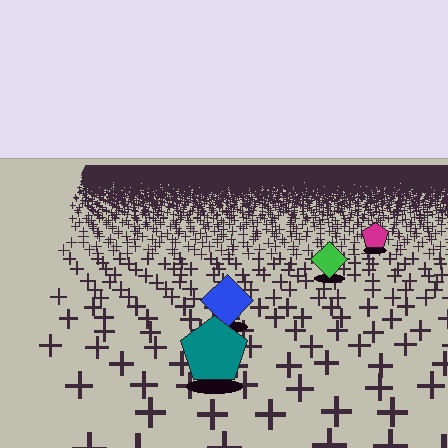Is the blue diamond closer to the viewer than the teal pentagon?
No. The teal pentagon is closer — you can tell from the texture gradient: the ground texture is coarser near it.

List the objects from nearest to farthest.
From nearest to farthest: the teal pentagon, the blue diamond, the green diamond, the magenta pentagon.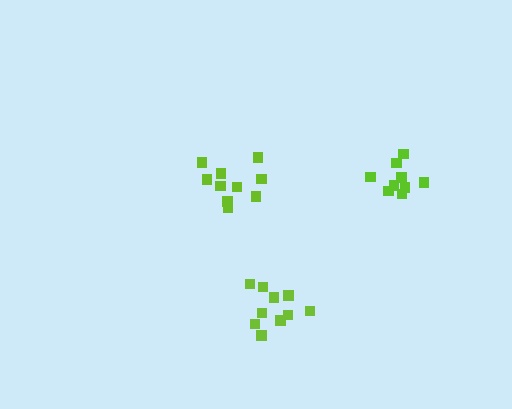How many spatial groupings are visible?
There are 3 spatial groupings.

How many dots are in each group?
Group 1: 10 dots, Group 2: 9 dots, Group 3: 10 dots (29 total).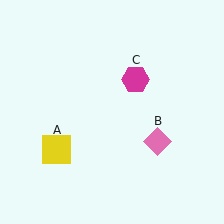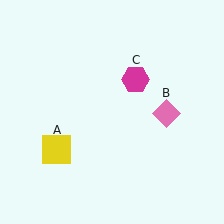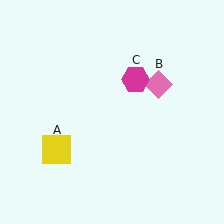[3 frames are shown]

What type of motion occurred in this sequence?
The pink diamond (object B) rotated counterclockwise around the center of the scene.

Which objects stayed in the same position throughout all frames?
Yellow square (object A) and magenta hexagon (object C) remained stationary.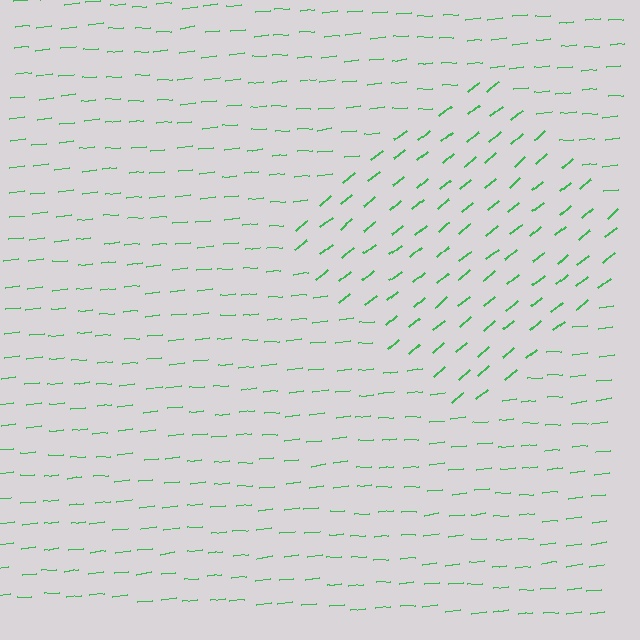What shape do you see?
I see a diamond.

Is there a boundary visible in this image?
Yes, there is a texture boundary formed by a change in line orientation.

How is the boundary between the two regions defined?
The boundary is defined purely by a change in line orientation (approximately 34 degrees difference). All lines are the same color and thickness.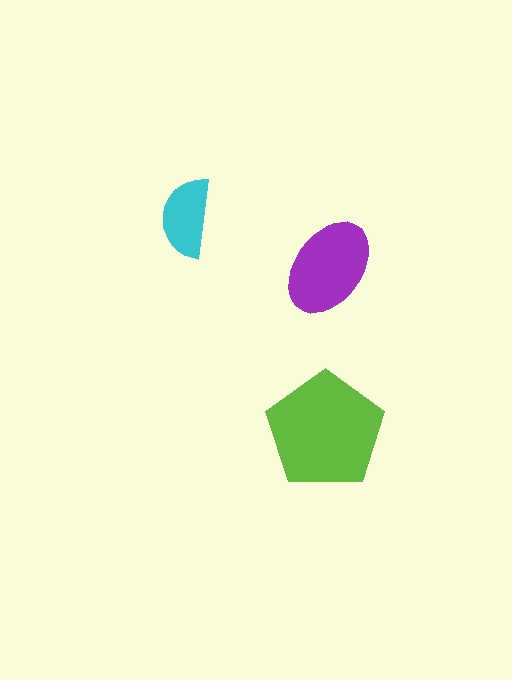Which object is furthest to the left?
The cyan semicircle is leftmost.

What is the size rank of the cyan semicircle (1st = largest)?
3rd.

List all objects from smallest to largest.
The cyan semicircle, the purple ellipse, the lime pentagon.